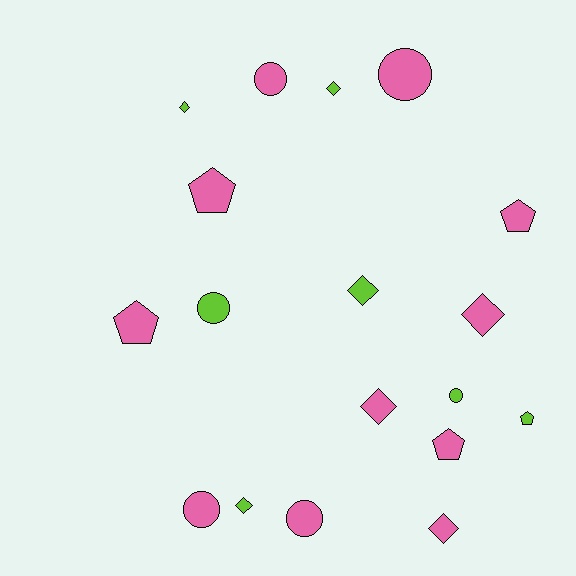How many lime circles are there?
There are 2 lime circles.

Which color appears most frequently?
Pink, with 11 objects.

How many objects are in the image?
There are 18 objects.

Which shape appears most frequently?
Diamond, with 7 objects.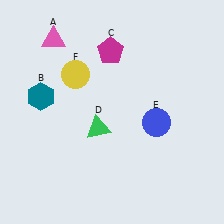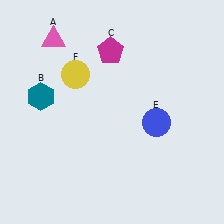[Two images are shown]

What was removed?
The green triangle (D) was removed in Image 2.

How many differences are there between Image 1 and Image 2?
There is 1 difference between the two images.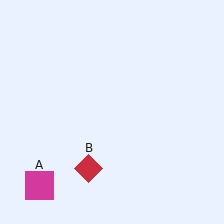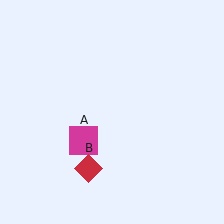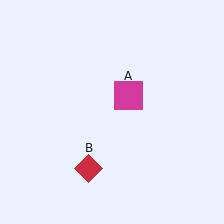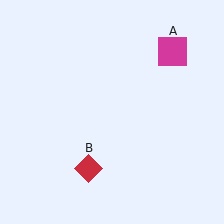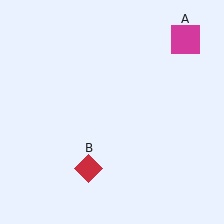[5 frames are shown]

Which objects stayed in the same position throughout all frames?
Red diamond (object B) remained stationary.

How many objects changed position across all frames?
1 object changed position: magenta square (object A).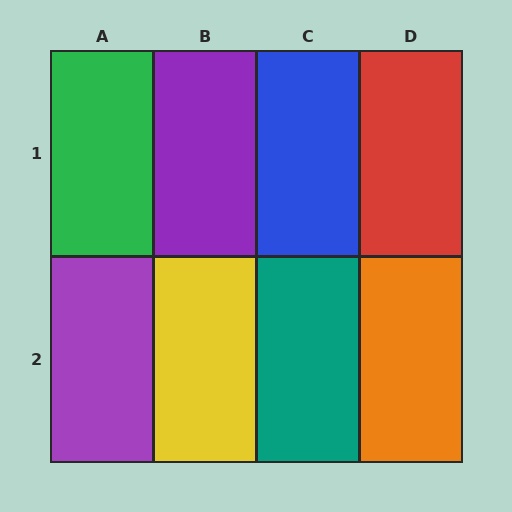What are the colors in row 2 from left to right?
Purple, yellow, teal, orange.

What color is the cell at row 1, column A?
Green.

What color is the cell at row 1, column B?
Purple.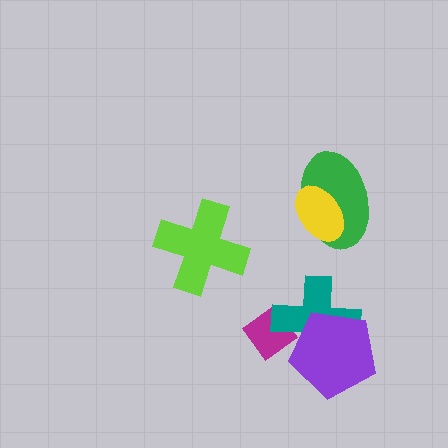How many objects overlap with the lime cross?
0 objects overlap with the lime cross.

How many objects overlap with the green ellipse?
1 object overlaps with the green ellipse.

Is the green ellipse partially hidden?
Yes, it is partially covered by another shape.